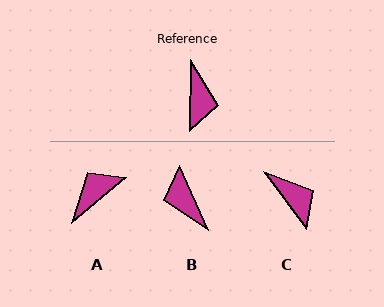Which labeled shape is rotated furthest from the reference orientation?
B, about 155 degrees away.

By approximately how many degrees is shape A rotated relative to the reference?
Approximately 132 degrees counter-clockwise.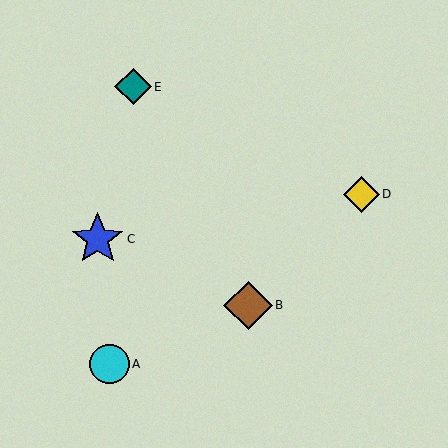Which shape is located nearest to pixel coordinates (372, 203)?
The yellow diamond (labeled D) at (361, 194) is nearest to that location.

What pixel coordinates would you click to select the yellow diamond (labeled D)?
Click at (361, 194) to select the yellow diamond D.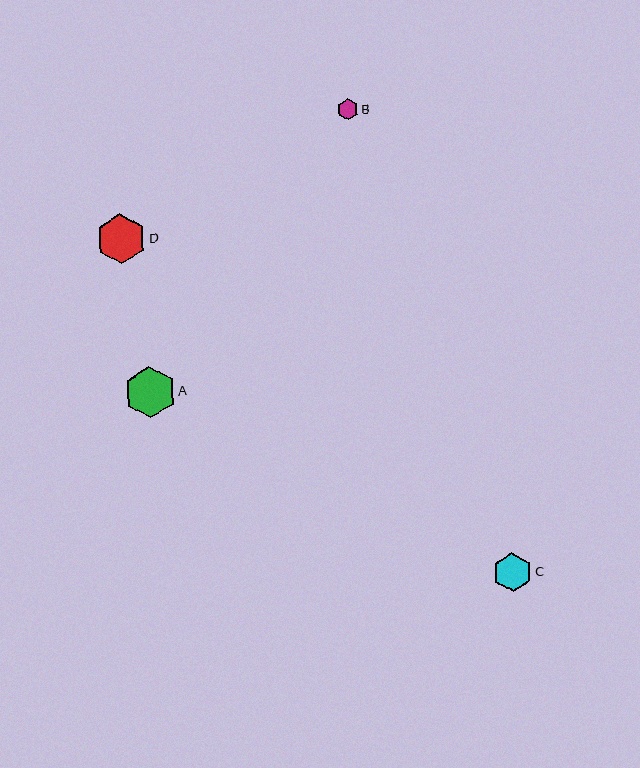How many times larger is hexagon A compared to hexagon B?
Hexagon A is approximately 2.4 times the size of hexagon B.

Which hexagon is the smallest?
Hexagon B is the smallest with a size of approximately 21 pixels.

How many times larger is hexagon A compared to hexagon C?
Hexagon A is approximately 1.3 times the size of hexagon C.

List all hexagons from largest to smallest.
From largest to smallest: A, D, C, B.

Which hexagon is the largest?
Hexagon A is the largest with a size of approximately 51 pixels.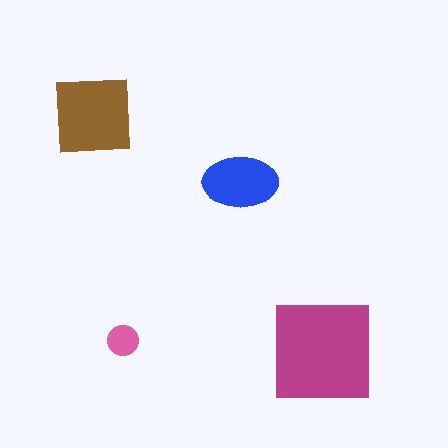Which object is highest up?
The brown square is topmost.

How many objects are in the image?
There are 4 objects in the image.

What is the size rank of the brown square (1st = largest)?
2nd.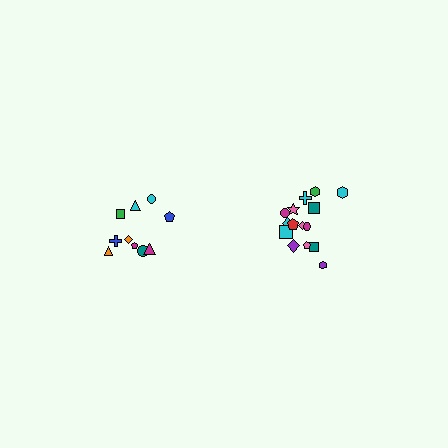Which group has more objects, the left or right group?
The right group.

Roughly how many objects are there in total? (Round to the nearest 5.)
Roughly 25 objects in total.